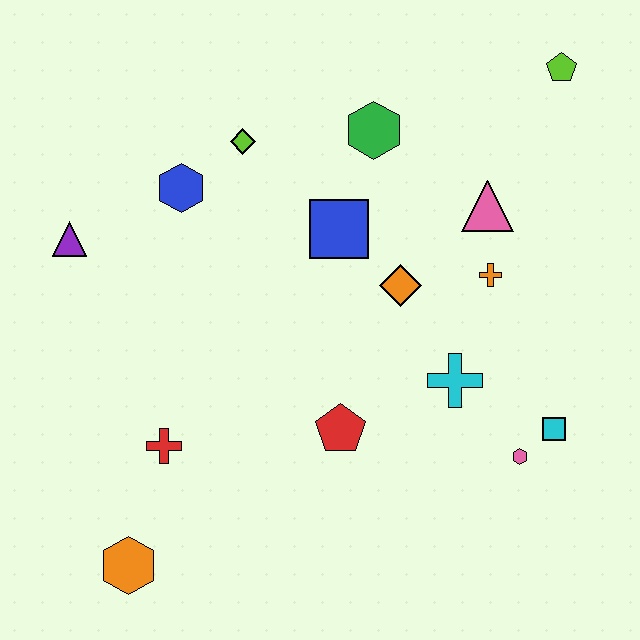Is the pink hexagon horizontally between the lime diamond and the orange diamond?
No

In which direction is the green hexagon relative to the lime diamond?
The green hexagon is to the right of the lime diamond.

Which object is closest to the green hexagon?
The blue square is closest to the green hexagon.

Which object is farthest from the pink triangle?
The orange hexagon is farthest from the pink triangle.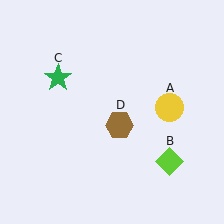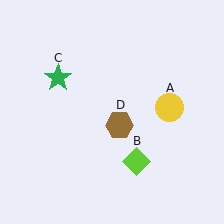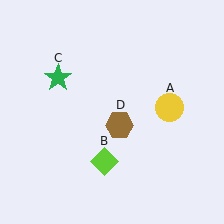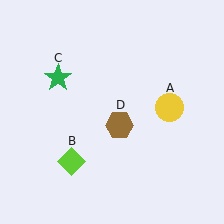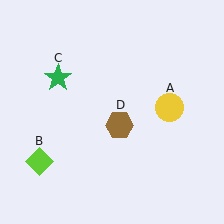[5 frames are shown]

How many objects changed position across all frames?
1 object changed position: lime diamond (object B).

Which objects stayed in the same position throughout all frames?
Yellow circle (object A) and green star (object C) and brown hexagon (object D) remained stationary.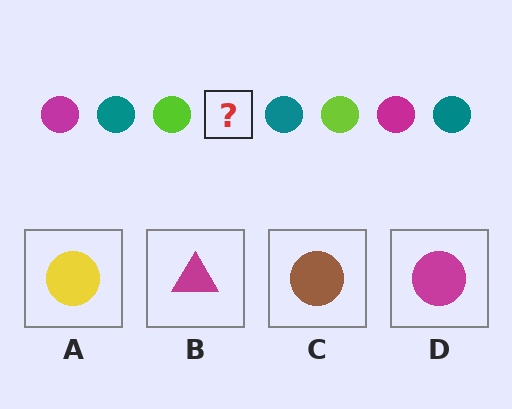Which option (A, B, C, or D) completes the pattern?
D.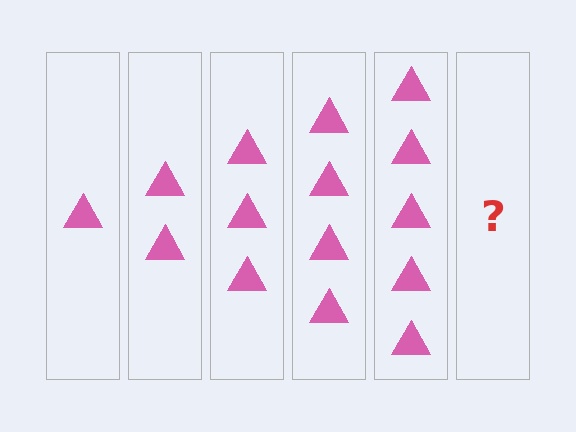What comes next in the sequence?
The next element should be 6 triangles.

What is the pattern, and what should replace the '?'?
The pattern is that each step adds one more triangle. The '?' should be 6 triangles.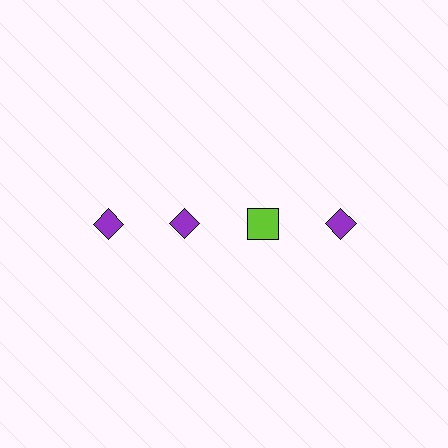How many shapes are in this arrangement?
There are 4 shapes arranged in a grid pattern.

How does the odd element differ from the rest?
It differs in both color (lime instead of purple) and shape (square instead of diamond).